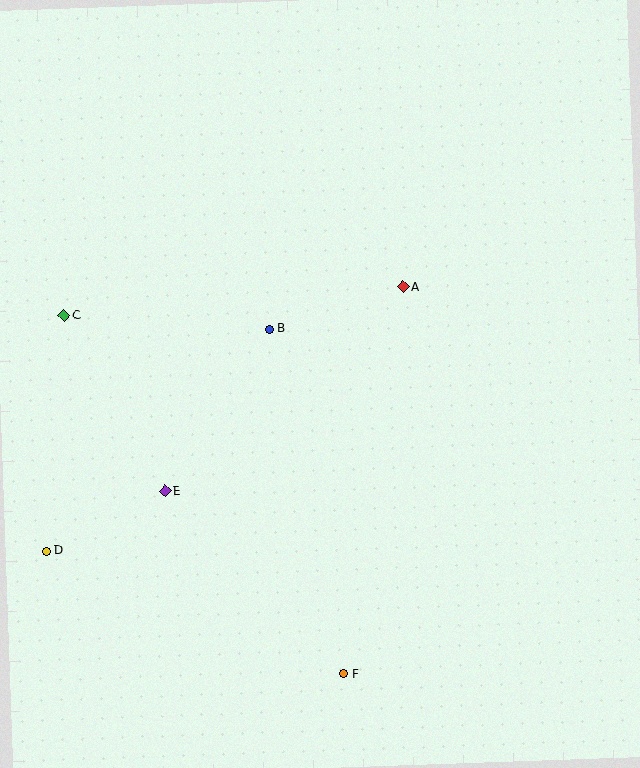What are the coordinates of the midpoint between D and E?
The midpoint between D and E is at (105, 521).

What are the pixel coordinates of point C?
Point C is at (64, 316).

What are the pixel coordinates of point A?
Point A is at (403, 287).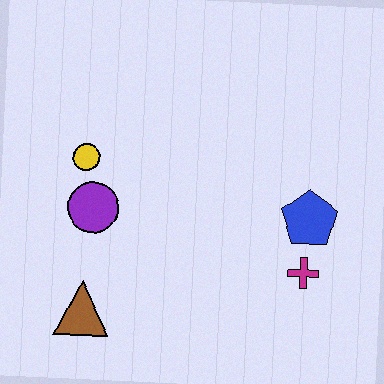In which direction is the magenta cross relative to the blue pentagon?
The magenta cross is below the blue pentagon.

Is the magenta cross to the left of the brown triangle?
No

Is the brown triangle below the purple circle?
Yes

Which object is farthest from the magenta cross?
The yellow circle is farthest from the magenta cross.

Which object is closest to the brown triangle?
The purple circle is closest to the brown triangle.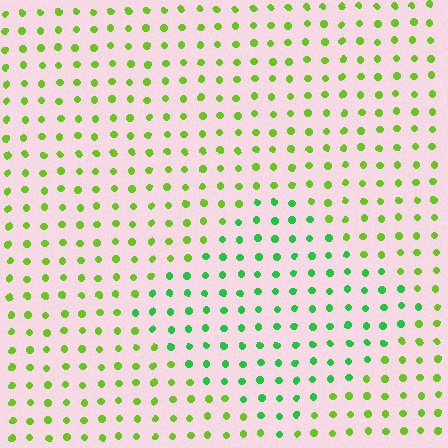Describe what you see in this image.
The image is filled with small lime elements in a uniform arrangement. A diamond-shaped region is visible where the elements are tinted to a slightly different hue, forming a subtle color boundary.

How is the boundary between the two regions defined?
The boundary is defined purely by a slight shift in hue (about 38 degrees). Spacing, size, and orientation are identical on both sides.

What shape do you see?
I see a diamond.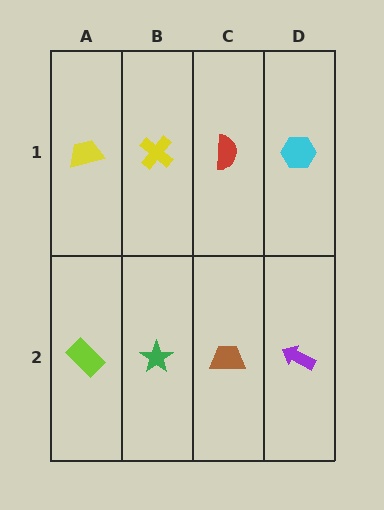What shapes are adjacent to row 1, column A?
A lime rectangle (row 2, column A), a yellow cross (row 1, column B).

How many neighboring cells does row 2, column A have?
2.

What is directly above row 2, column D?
A cyan hexagon.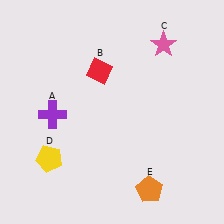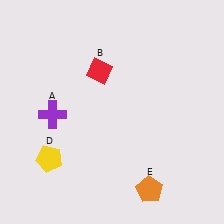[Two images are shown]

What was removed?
The pink star (C) was removed in Image 2.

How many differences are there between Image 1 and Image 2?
There is 1 difference between the two images.